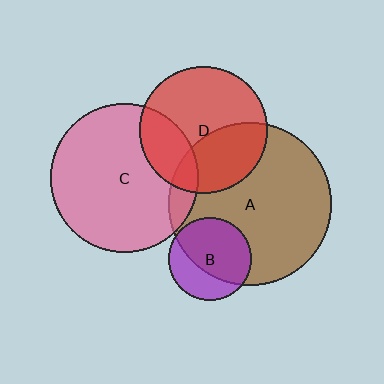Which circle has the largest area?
Circle A (brown).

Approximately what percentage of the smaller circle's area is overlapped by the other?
Approximately 35%.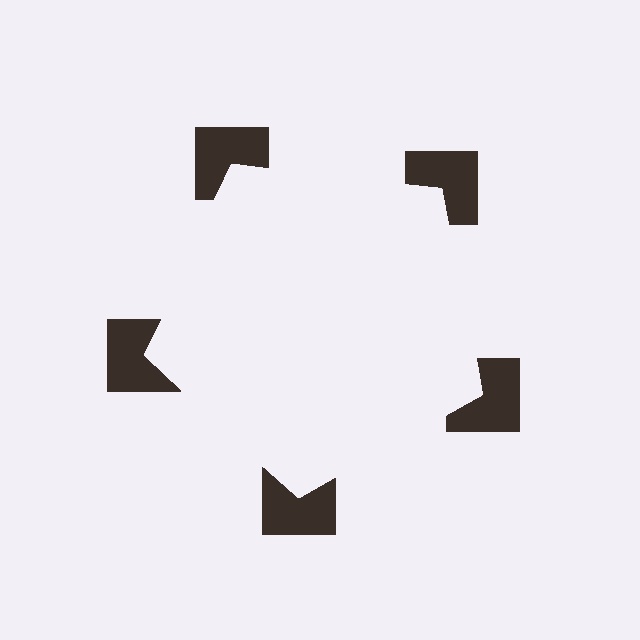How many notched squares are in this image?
There are 5 — one at each vertex of the illusory pentagon.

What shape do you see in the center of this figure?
An illusory pentagon — its edges are inferred from the aligned wedge cuts in the notched squares, not physically drawn.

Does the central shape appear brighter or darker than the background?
It typically appears slightly brighter than the background, even though no actual brightness change is drawn.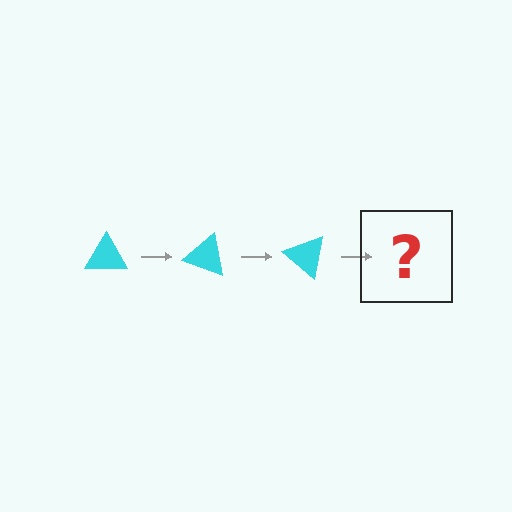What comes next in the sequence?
The next element should be a cyan triangle rotated 60 degrees.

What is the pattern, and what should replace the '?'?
The pattern is that the triangle rotates 20 degrees each step. The '?' should be a cyan triangle rotated 60 degrees.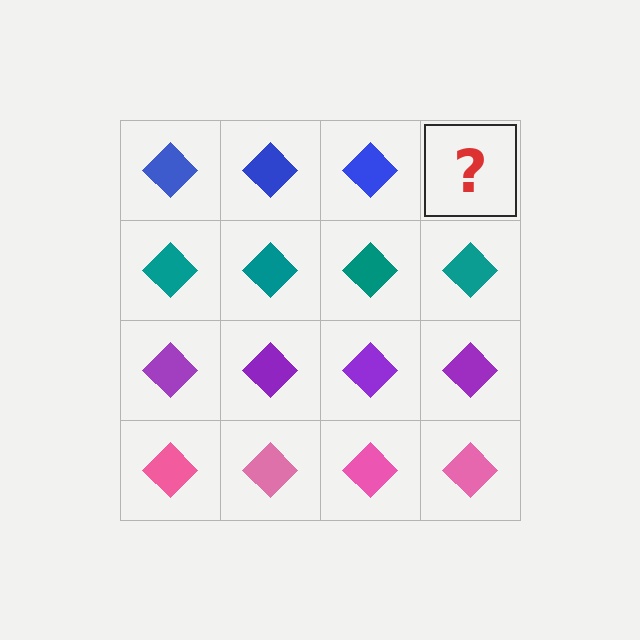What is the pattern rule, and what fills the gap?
The rule is that each row has a consistent color. The gap should be filled with a blue diamond.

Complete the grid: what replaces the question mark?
The question mark should be replaced with a blue diamond.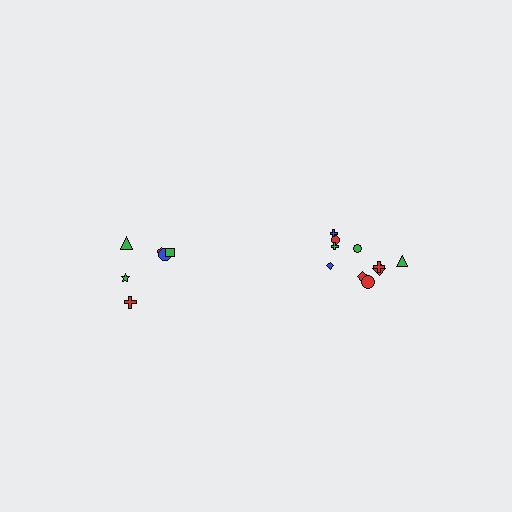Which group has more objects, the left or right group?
The right group.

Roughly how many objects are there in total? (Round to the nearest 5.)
Roughly 15 objects in total.